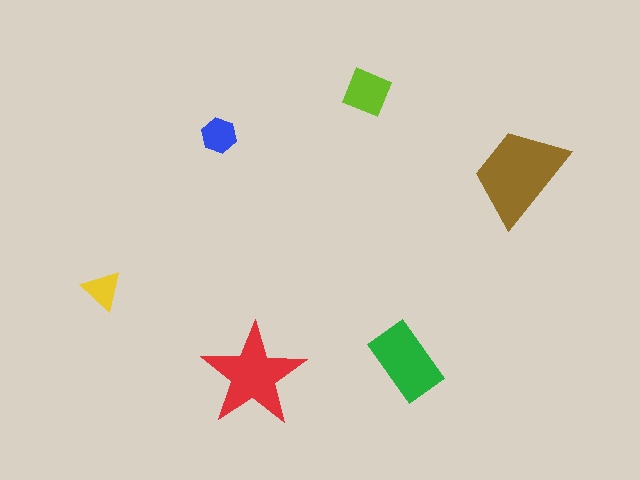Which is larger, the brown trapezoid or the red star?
The brown trapezoid.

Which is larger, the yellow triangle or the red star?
The red star.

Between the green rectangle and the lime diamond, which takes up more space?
The green rectangle.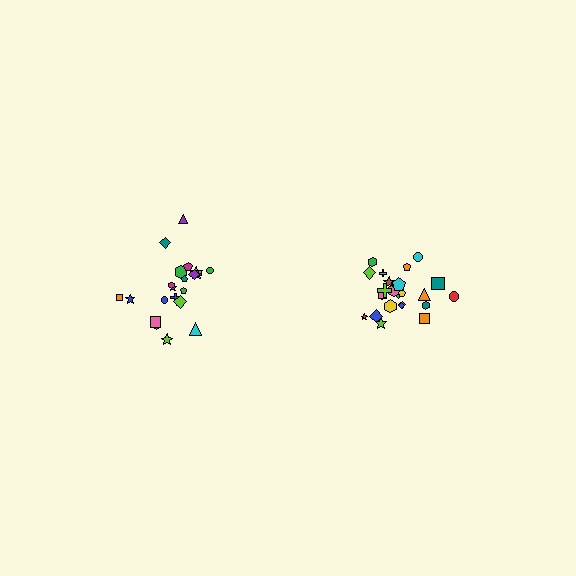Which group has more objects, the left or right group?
The right group.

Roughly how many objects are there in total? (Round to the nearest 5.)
Roughly 45 objects in total.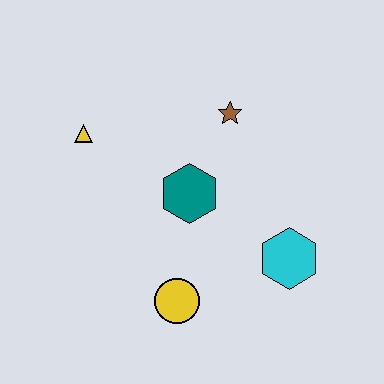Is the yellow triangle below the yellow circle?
No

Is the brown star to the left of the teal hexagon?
No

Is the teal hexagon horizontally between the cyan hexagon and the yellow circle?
Yes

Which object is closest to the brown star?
The teal hexagon is closest to the brown star.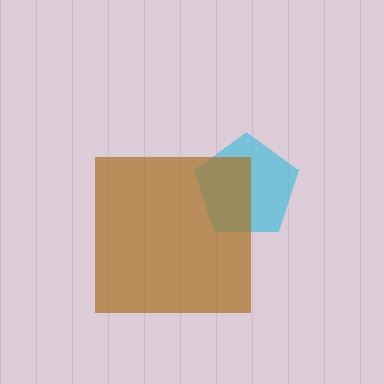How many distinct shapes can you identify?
There are 2 distinct shapes: a cyan pentagon, a brown square.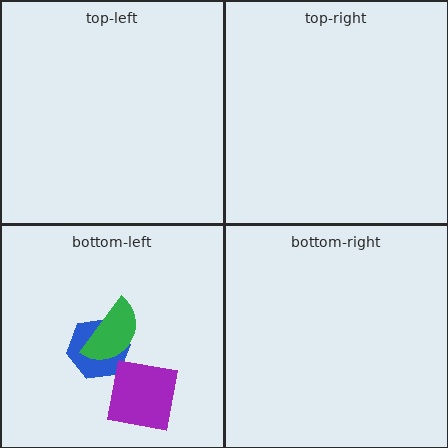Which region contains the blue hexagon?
The bottom-left region.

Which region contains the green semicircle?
The bottom-left region.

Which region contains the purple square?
The bottom-left region.